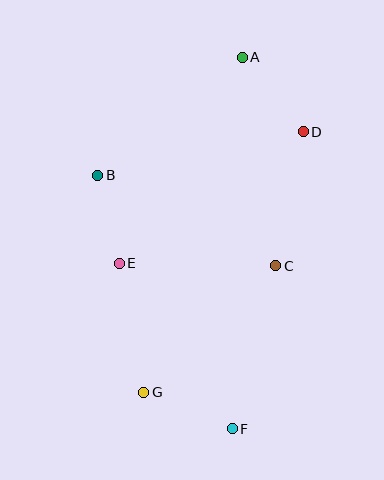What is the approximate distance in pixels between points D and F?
The distance between D and F is approximately 305 pixels.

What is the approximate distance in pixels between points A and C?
The distance between A and C is approximately 211 pixels.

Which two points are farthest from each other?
Points A and F are farthest from each other.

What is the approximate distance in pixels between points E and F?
The distance between E and F is approximately 200 pixels.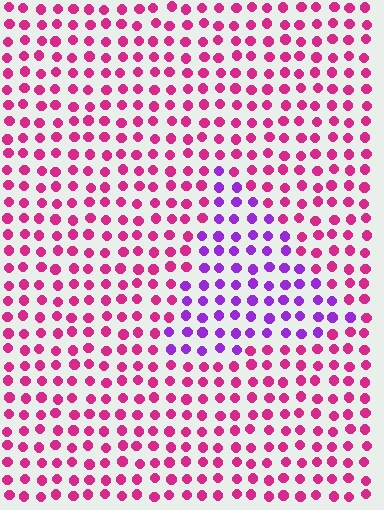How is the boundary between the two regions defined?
The boundary is defined purely by a slight shift in hue (about 47 degrees). Spacing, size, and orientation are identical on both sides.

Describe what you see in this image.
The image is filled with small magenta elements in a uniform arrangement. A triangle-shaped region is visible where the elements are tinted to a slightly different hue, forming a subtle color boundary.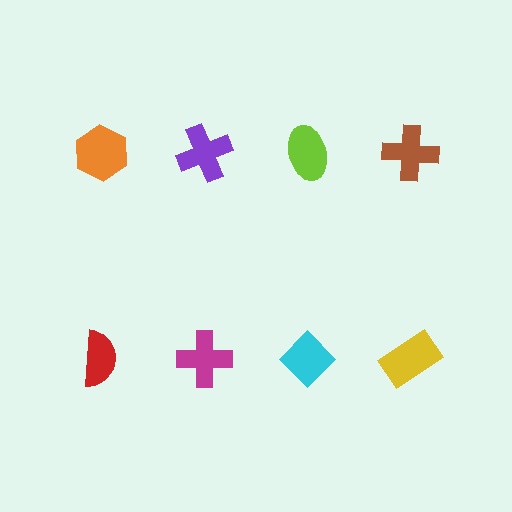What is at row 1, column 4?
A brown cross.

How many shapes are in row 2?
4 shapes.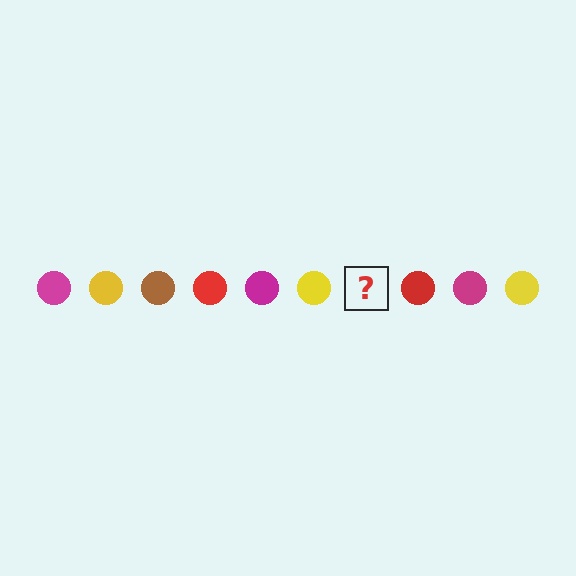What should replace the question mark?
The question mark should be replaced with a brown circle.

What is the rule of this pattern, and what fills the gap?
The rule is that the pattern cycles through magenta, yellow, brown, red circles. The gap should be filled with a brown circle.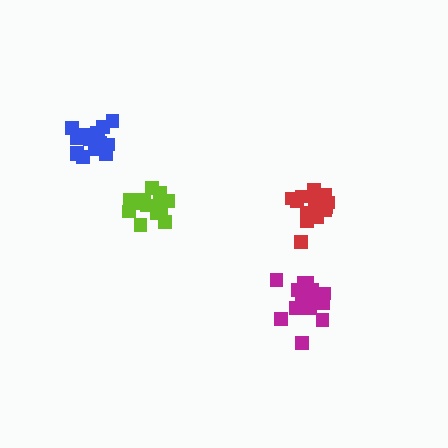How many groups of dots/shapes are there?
There are 4 groups.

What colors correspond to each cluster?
The clusters are colored: magenta, blue, red, lime.